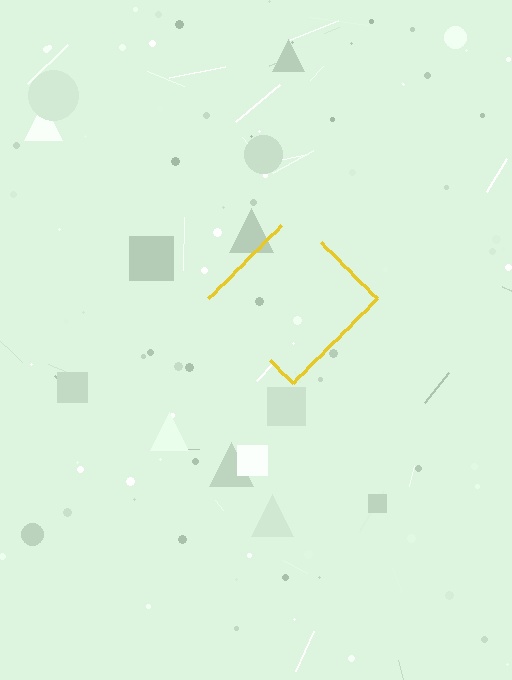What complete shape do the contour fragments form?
The contour fragments form a diamond.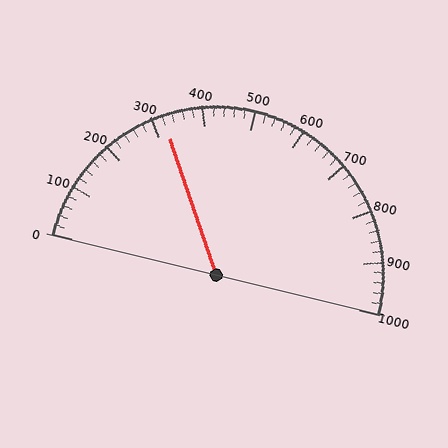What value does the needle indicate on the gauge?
The needle indicates approximately 320.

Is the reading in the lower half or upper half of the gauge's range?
The reading is in the lower half of the range (0 to 1000).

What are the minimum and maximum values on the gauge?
The gauge ranges from 0 to 1000.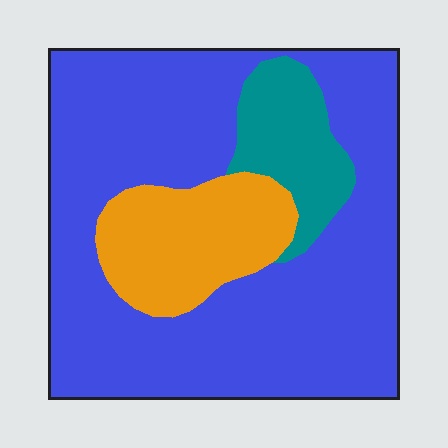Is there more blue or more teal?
Blue.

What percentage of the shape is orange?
Orange takes up less than a quarter of the shape.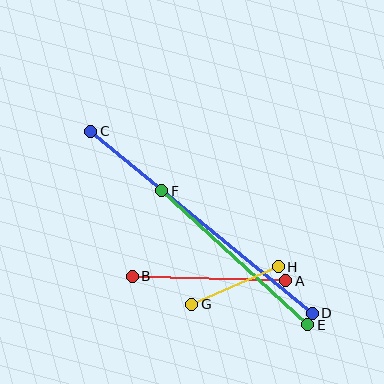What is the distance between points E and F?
The distance is approximately 198 pixels.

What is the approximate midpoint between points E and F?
The midpoint is at approximately (235, 258) pixels.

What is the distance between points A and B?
The distance is approximately 154 pixels.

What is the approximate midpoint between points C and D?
The midpoint is at approximately (201, 222) pixels.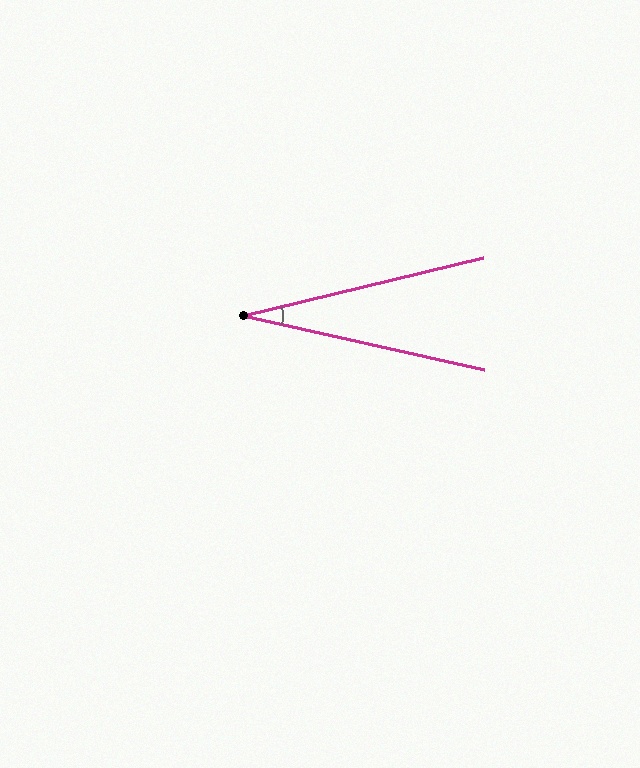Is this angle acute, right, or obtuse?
It is acute.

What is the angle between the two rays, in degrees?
Approximately 26 degrees.